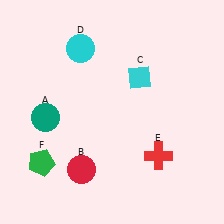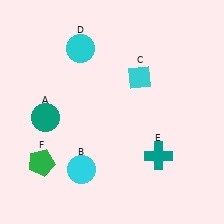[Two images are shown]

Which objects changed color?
B changed from red to cyan. E changed from red to teal.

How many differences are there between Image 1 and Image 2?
There are 2 differences between the two images.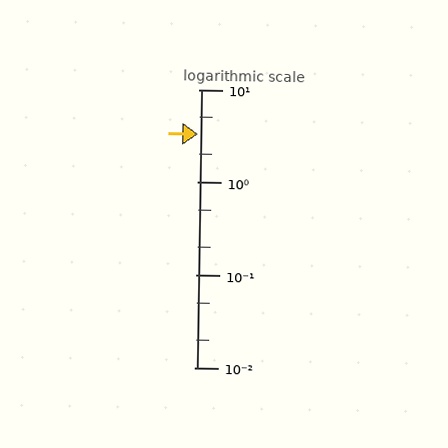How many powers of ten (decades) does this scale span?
The scale spans 3 decades, from 0.01 to 10.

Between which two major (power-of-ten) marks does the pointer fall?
The pointer is between 1 and 10.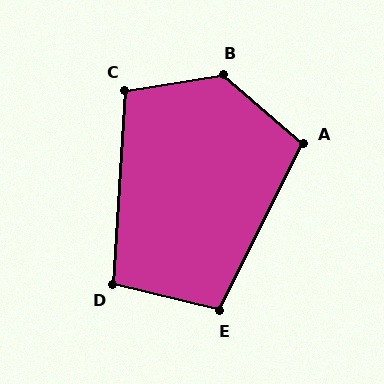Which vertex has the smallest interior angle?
D, at approximately 100 degrees.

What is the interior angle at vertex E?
Approximately 103 degrees (obtuse).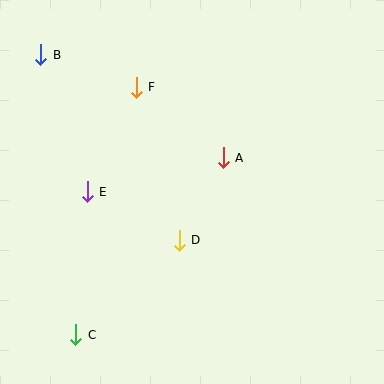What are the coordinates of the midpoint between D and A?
The midpoint between D and A is at (201, 199).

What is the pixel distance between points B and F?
The distance between B and F is 101 pixels.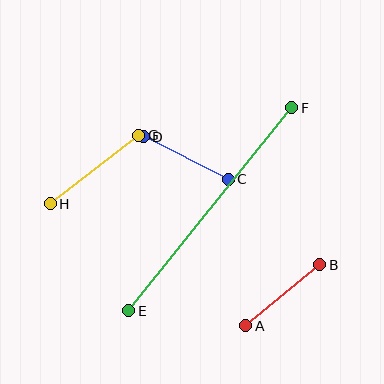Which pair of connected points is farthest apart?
Points E and F are farthest apart.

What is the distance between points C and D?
The distance is approximately 95 pixels.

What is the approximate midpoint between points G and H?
The midpoint is at approximately (94, 170) pixels.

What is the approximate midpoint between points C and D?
The midpoint is at approximately (186, 158) pixels.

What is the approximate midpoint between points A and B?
The midpoint is at approximately (283, 295) pixels.